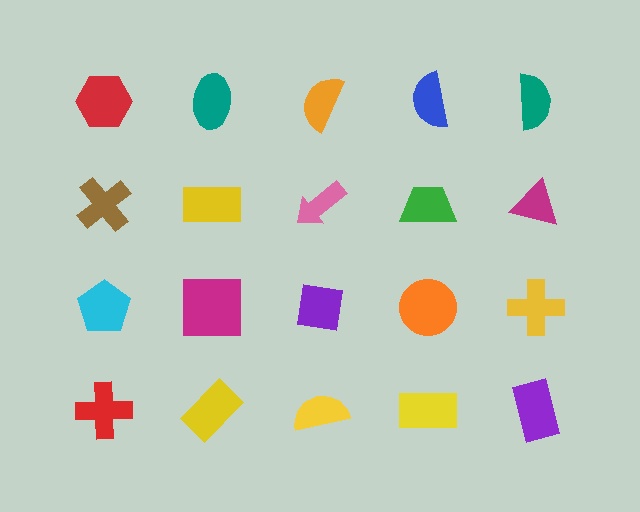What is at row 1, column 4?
A blue semicircle.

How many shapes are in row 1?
5 shapes.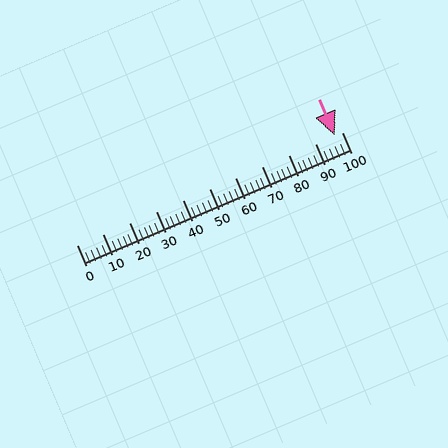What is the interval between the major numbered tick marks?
The major tick marks are spaced 10 units apart.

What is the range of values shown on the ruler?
The ruler shows values from 0 to 100.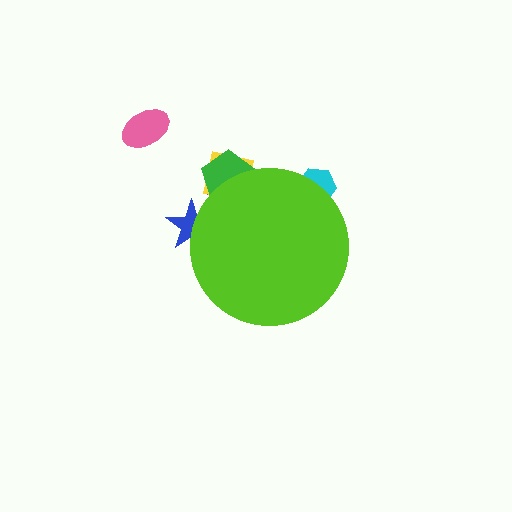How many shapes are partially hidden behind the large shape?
5 shapes are partially hidden.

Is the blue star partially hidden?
Yes, the blue star is partially hidden behind the lime circle.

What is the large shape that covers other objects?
A lime circle.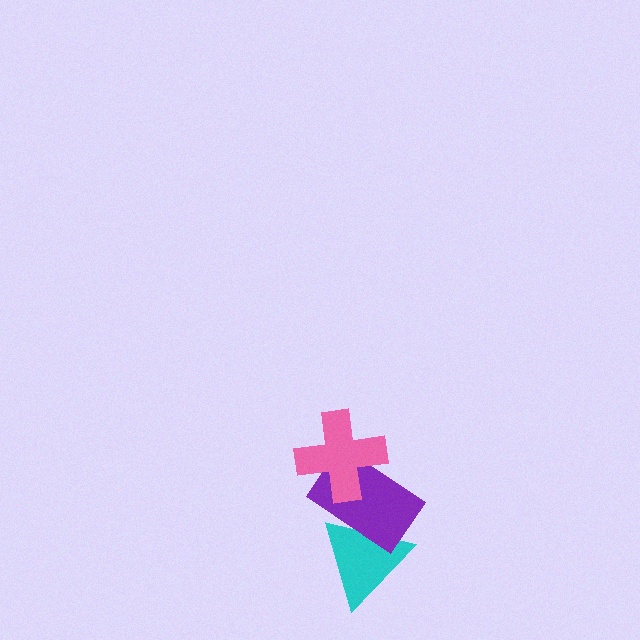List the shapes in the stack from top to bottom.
From top to bottom: the pink cross, the purple rectangle, the cyan triangle.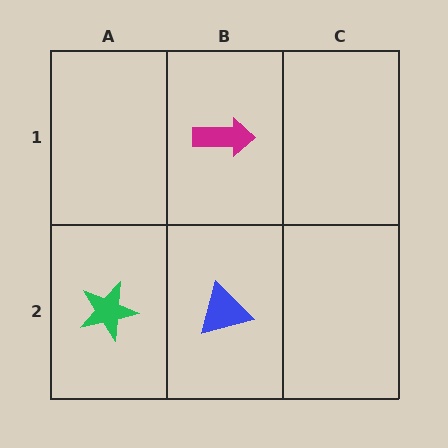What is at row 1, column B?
A magenta arrow.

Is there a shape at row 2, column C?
No, that cell is empty.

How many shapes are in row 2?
2 shapes.